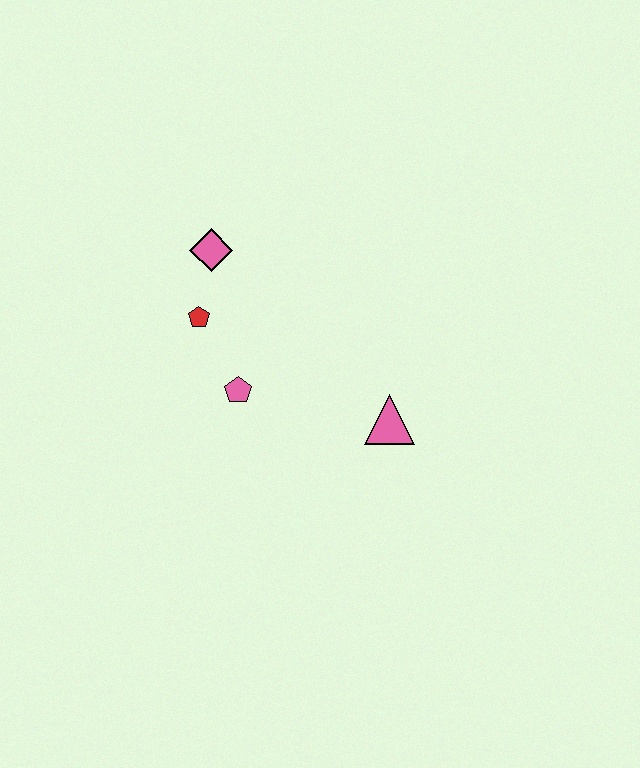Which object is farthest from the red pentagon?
The pink triangle is farthest from the red pentagon.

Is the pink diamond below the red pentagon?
No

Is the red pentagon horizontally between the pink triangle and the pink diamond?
No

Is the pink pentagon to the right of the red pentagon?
Yes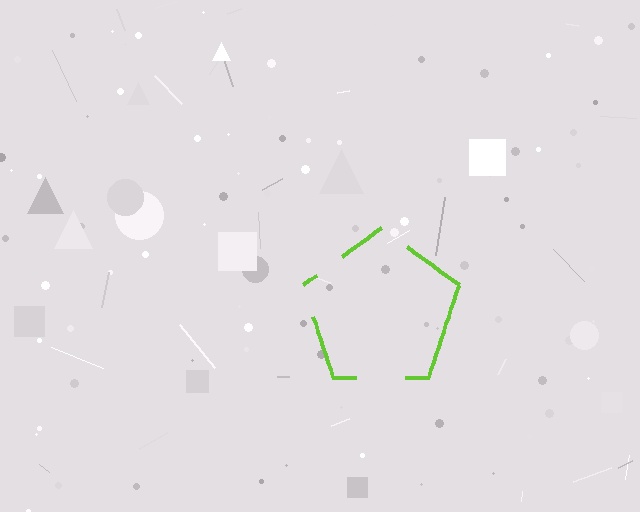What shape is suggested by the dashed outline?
The dashed outline suggests a pentagon.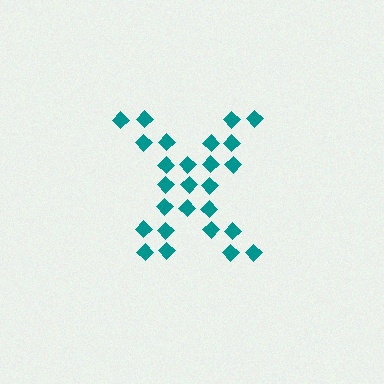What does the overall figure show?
The overall figure shows the letter X.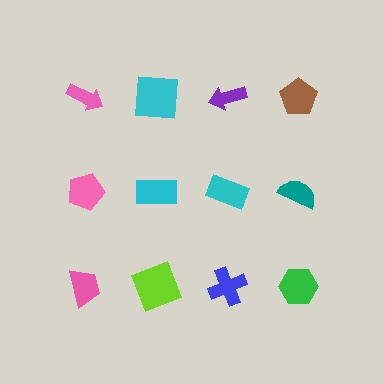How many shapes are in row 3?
4 shapes.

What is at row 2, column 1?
A pink pentagon.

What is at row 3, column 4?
A green hexagon.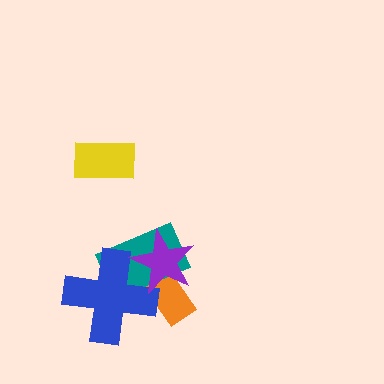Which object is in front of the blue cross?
The purple star is in front of the blue cross.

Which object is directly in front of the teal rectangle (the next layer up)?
The blue cross is directly in front of the teal rectangle.